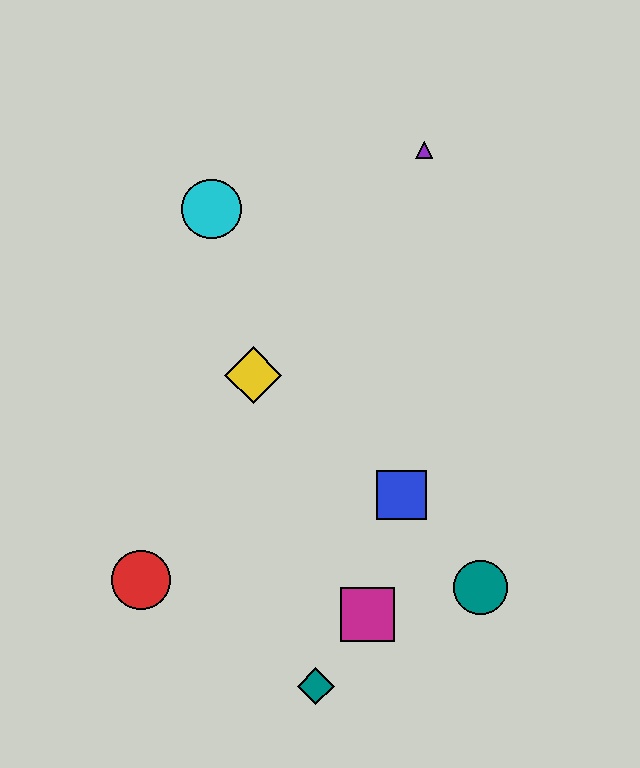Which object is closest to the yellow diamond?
The cyan circle is closest to the yellow diamond.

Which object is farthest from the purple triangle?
The teal diamond is farthest from the purple triangle.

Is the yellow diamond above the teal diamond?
Yes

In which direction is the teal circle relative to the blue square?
The teal circle is below the blue square.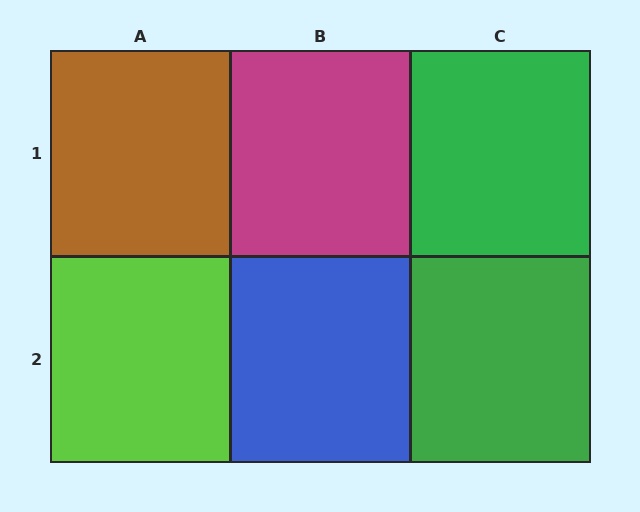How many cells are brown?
1 cell is brown.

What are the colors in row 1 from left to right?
Brown, magenta, green.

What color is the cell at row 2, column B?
Blue.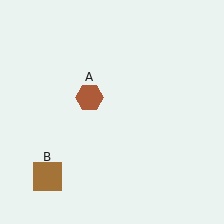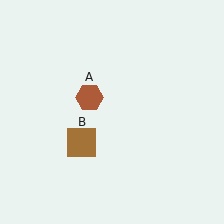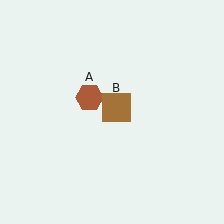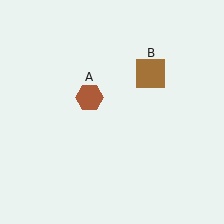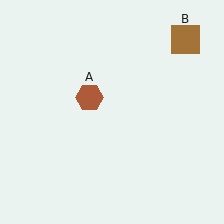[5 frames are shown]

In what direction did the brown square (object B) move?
The brown square (object B) moved up and to the right.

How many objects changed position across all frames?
1 object changed position: brown square (object B).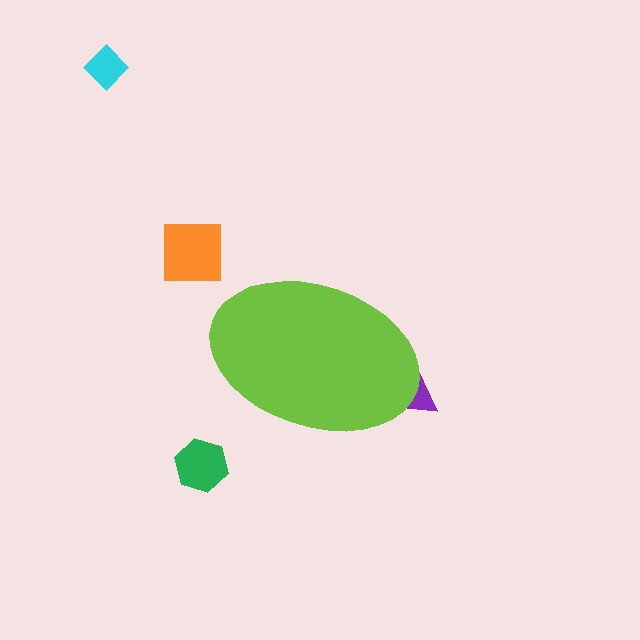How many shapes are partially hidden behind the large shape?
1 shape is partially hidden.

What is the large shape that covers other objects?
A lime ellipse.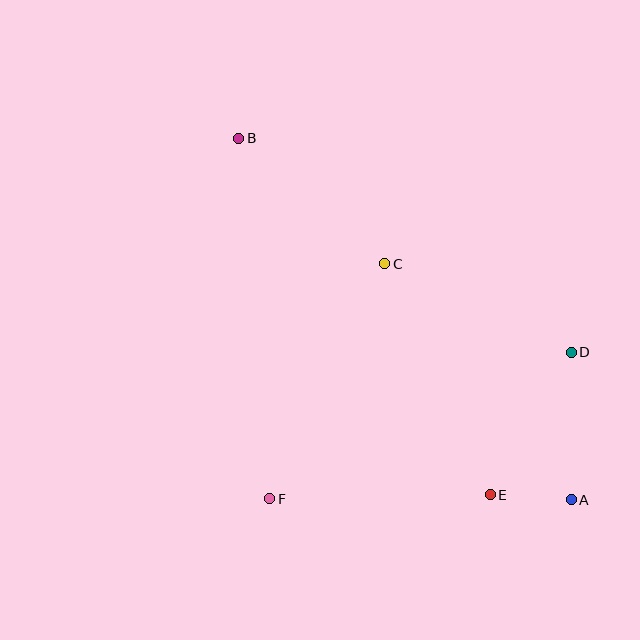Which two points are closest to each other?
Points A and E are closest to each other.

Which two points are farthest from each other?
Points A and B are farthest from each other.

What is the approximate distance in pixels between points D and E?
The distance between D and E is approximately 164 pixels.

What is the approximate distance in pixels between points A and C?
The distance between A and C is approximately 301 pixels.